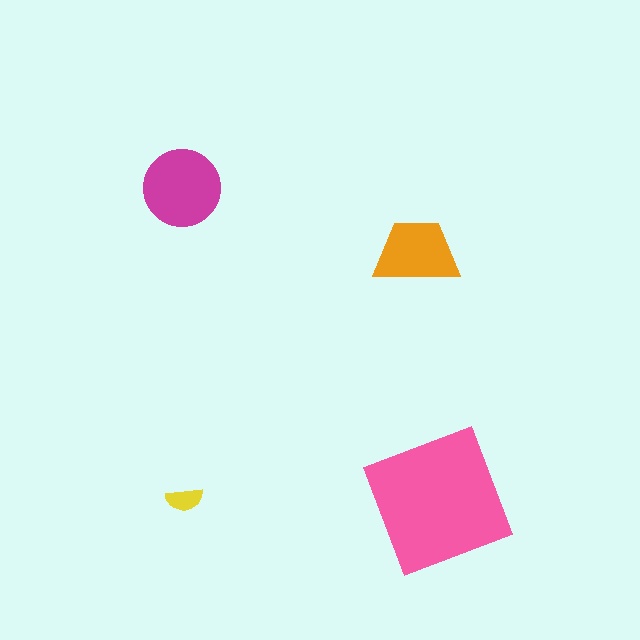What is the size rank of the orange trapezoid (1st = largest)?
3rd.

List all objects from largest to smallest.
The pink square, the magenta circle, the orange trapezoid, the yellow semicircle.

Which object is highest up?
The magenta circle is topmost.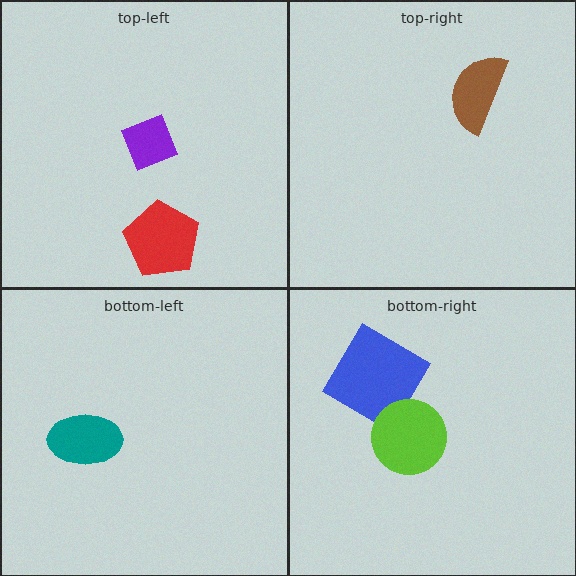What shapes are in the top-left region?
The red pentagon, the purple diamond.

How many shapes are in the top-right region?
1.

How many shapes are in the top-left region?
2.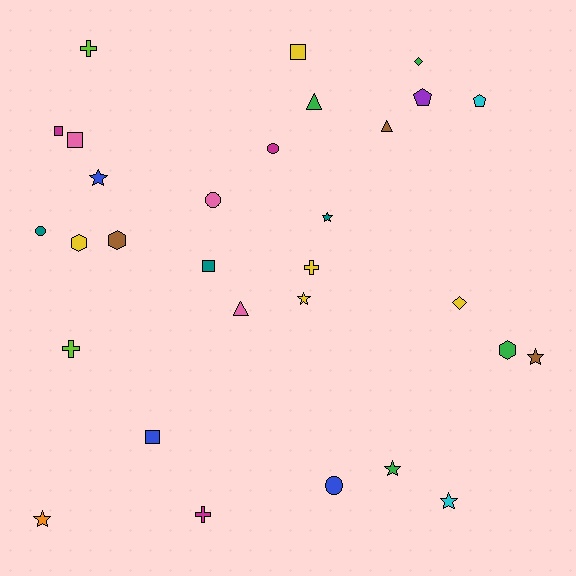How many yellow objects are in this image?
There are 5 yellow objects.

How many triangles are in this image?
There are 3 triangles.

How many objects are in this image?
There are 30 objects.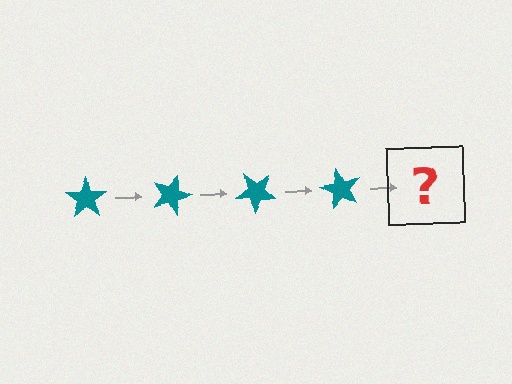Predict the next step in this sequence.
The next step is a teal star rotated 80 degrees.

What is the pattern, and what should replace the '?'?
The pattern is that the star rotates 20 degrees each step. The '?' should be a teal star rotated 80 degrees.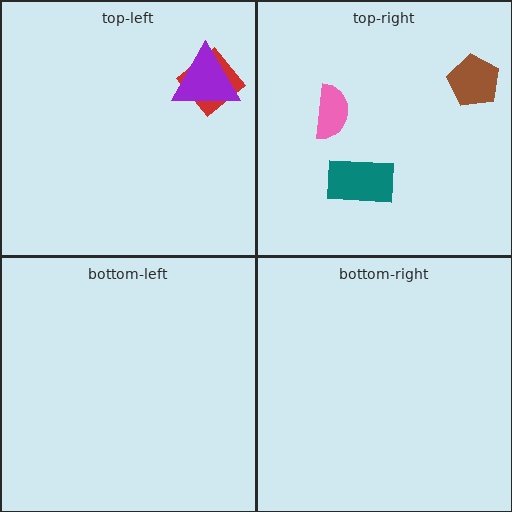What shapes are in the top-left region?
The red diamond, the purple triangle.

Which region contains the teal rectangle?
The top-right region.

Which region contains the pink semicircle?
The top-right region.